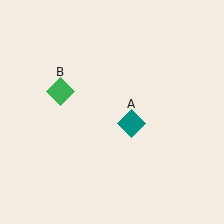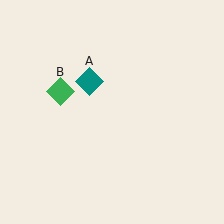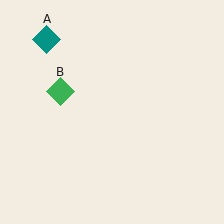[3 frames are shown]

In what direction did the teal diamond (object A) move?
The teal diamond (object A) moved up and to the left.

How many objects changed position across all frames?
1 object changed position: teal diamond (object A).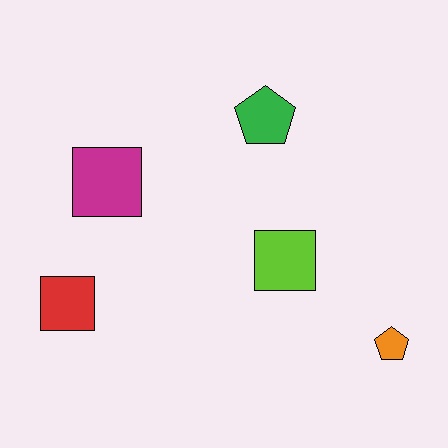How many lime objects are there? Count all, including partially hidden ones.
There is 1 lime object.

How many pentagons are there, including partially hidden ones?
There are 2 pentagons.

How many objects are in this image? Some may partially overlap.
There are 5 objects.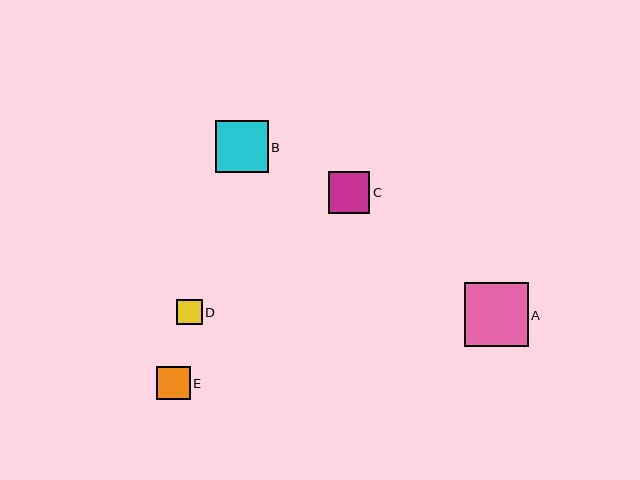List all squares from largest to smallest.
From largest to smallest: A, B, C, E, D.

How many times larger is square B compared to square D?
Square B is approximately 2.1 times the size of square D.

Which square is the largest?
Square A is the largest with a size of approximately 64 pixels.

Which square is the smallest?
Square D is the smallest with a size of approximately 26 pixels.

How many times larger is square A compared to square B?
Square A is approximately 1.2 times the size of square B.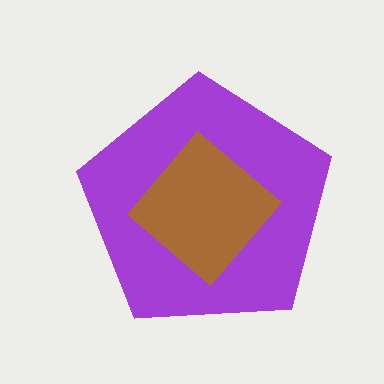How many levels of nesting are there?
2.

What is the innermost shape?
The brown diamond.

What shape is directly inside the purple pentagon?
The brown diamond.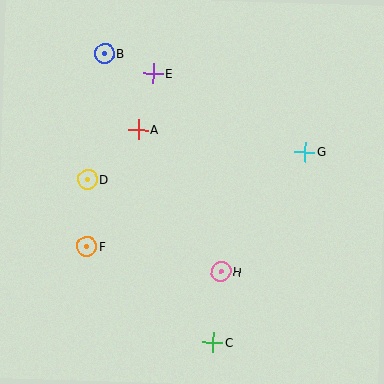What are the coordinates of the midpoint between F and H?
The midpoint between F and H is at (154, 259).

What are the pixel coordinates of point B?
Point B is at (104, 53).